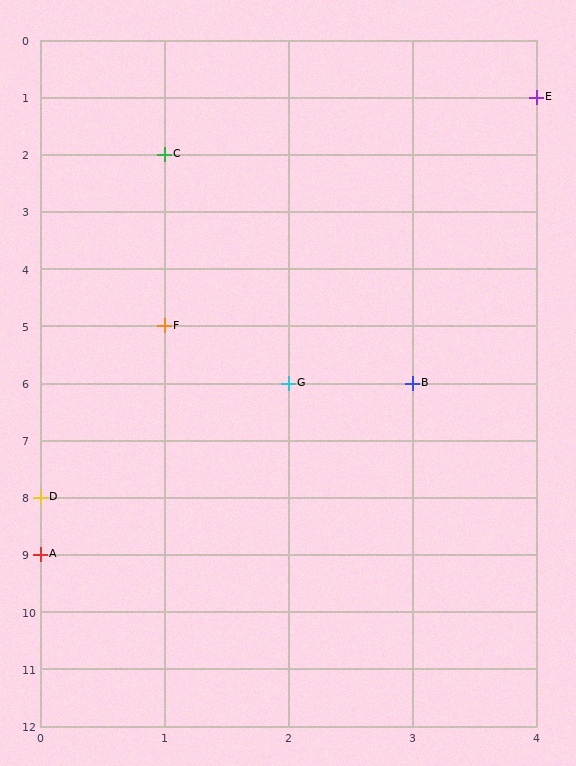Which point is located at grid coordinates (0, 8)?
Point D is at (0, 8).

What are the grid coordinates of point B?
Point B is at grid coordinates (3, 6).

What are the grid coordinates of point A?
Point A is at grid coordinates (0, 9).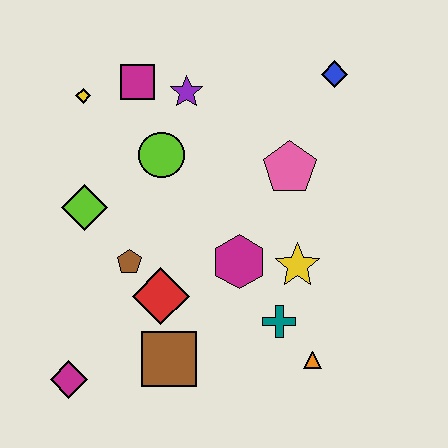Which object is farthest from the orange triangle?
The yellow diamond is farthest from the orange triangle.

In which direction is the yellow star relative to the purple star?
The yellow star is below the purple star.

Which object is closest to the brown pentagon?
The red diamond is closest to the brown pentagon.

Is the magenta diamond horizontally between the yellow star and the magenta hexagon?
No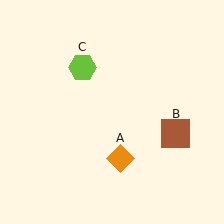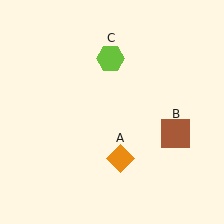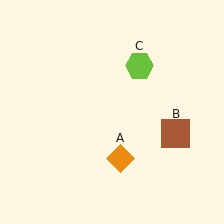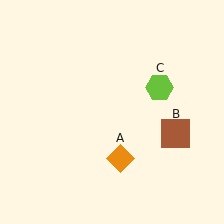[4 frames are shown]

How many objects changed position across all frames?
1 object changed position: lime hexagon (object C).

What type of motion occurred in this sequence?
The lime hexagon (object C) rotated clockwise around the center of the scene.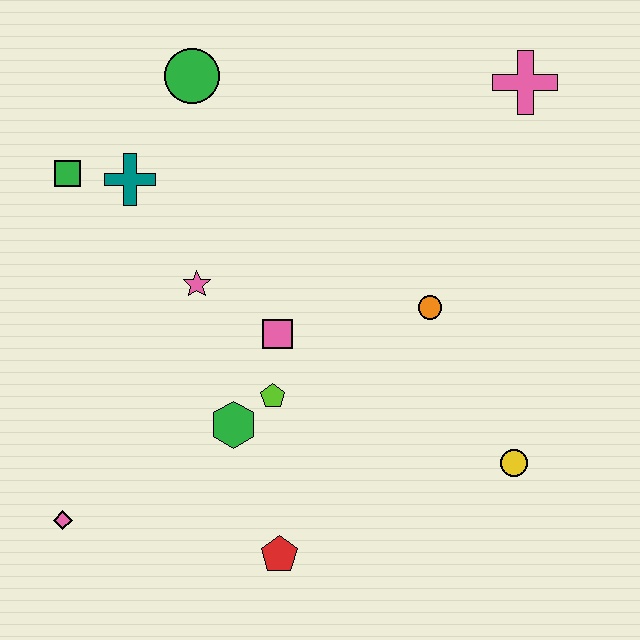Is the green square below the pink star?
No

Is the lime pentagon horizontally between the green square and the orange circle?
Yes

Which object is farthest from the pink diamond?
The pink cross is farthest from the pink diamond.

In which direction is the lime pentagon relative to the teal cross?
The lime pentagon is below the teal cross.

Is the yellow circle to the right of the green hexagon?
Yes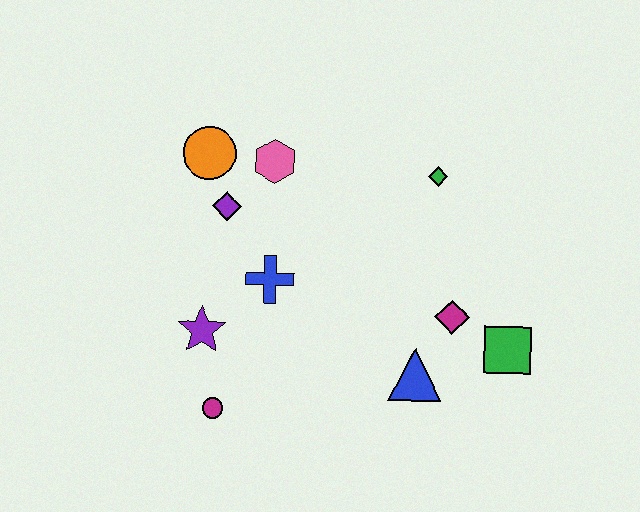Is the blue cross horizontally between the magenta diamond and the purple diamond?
Yes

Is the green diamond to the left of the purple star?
No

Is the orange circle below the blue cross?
No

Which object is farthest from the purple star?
The green square is farthest from the purple star.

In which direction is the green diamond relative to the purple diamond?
The green diamond is to the right of the purple diamond.